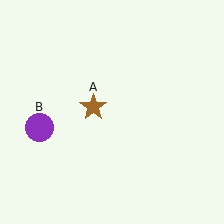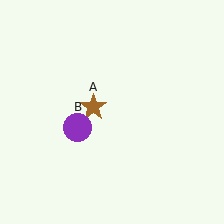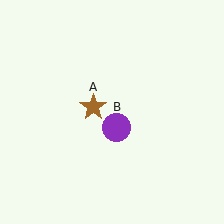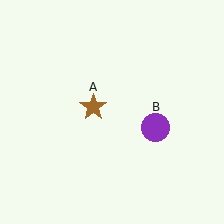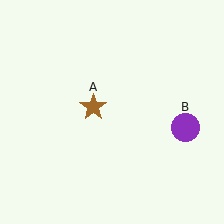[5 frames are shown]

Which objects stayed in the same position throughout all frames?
Brown star (object A) remained stationary.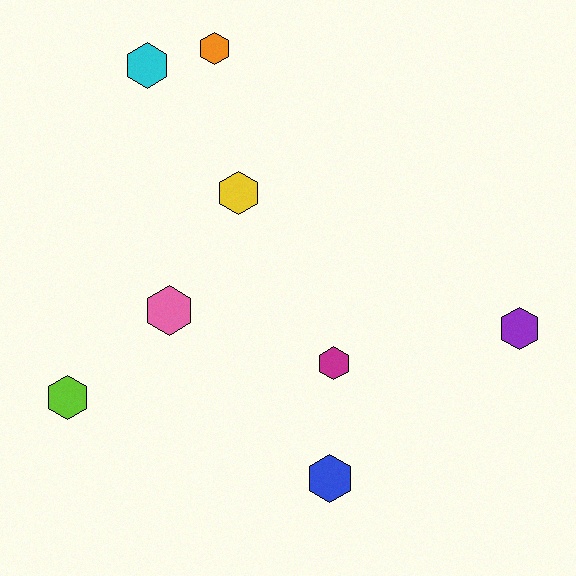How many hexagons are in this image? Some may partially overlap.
There are 8 hexagons.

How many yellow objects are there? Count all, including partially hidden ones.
There is 1 yellow object.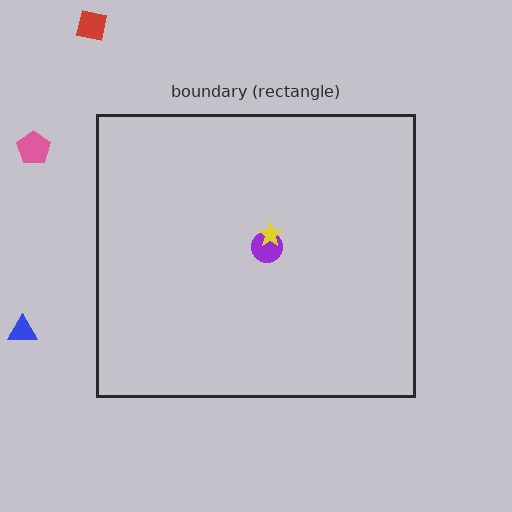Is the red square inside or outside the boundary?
Outside.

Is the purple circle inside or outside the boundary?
Inside.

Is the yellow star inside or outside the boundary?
Inside.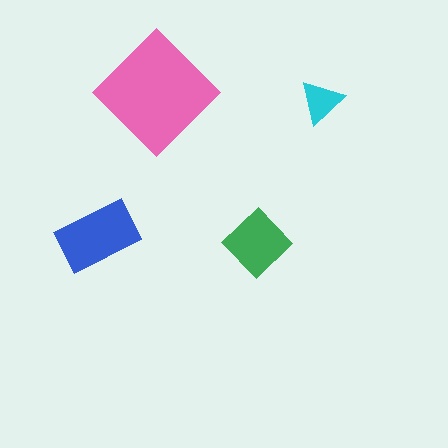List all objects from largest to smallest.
The pink diamond, the blue rectangle, the green diamond, the cyan triangle.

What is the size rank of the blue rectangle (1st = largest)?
2nd.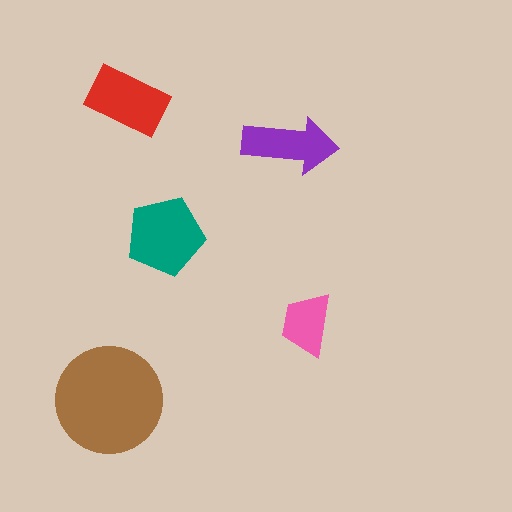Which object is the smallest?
The pink trapezoid.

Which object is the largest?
The brown circle.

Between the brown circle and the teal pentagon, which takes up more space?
The brown circle.